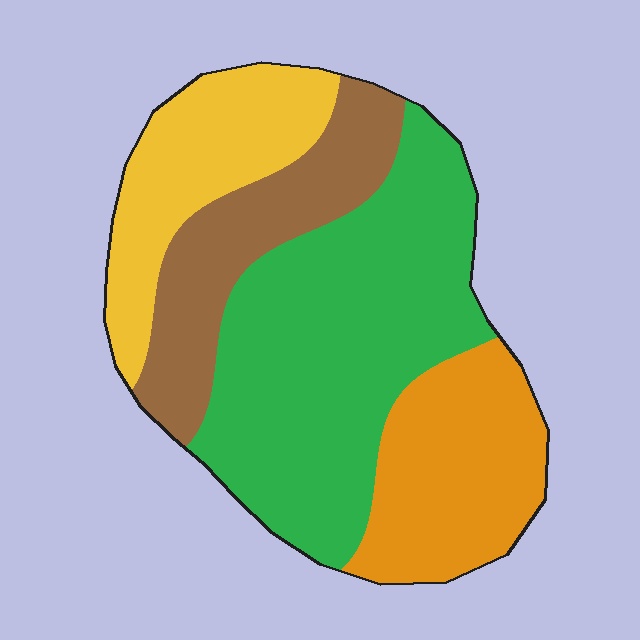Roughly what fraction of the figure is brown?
Brown covers about 20% of the figure.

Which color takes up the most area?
Green, at roughly 45%.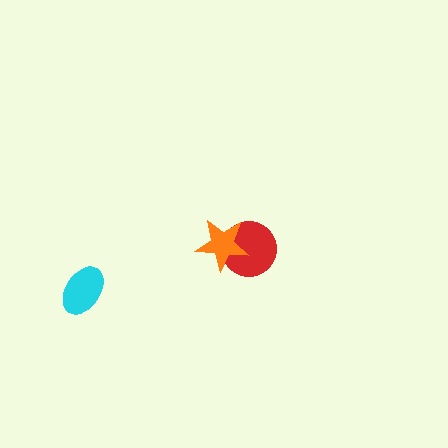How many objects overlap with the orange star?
1 object overlaps with the orange star.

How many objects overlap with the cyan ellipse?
0 objects overlap with the cyan ellipse.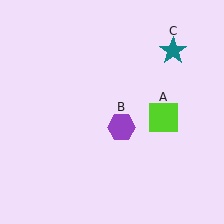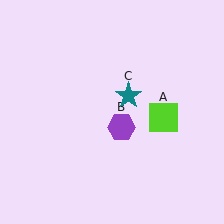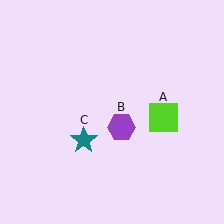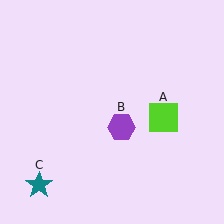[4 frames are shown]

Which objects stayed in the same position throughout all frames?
Lime square (object A) and purple hexagon (object B) remained stationary.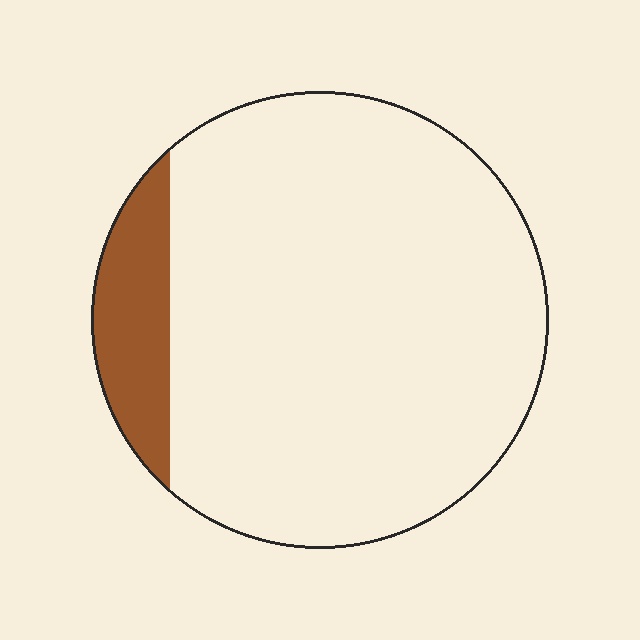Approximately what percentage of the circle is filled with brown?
Approximately 10%.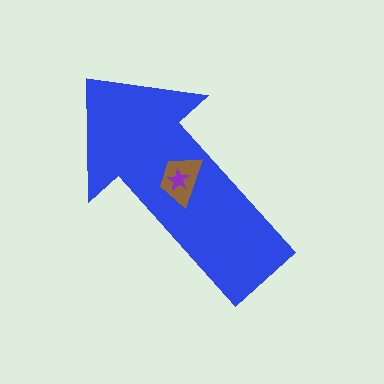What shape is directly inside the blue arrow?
The brown trapezoid.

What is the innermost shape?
The purple star.